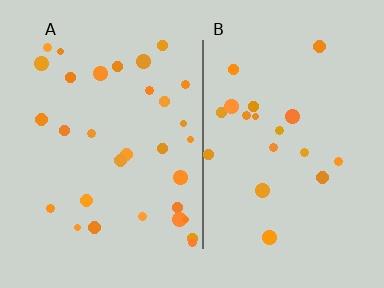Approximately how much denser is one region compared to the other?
Approximately 1.6× — region A over region B.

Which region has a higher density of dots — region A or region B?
A (the left).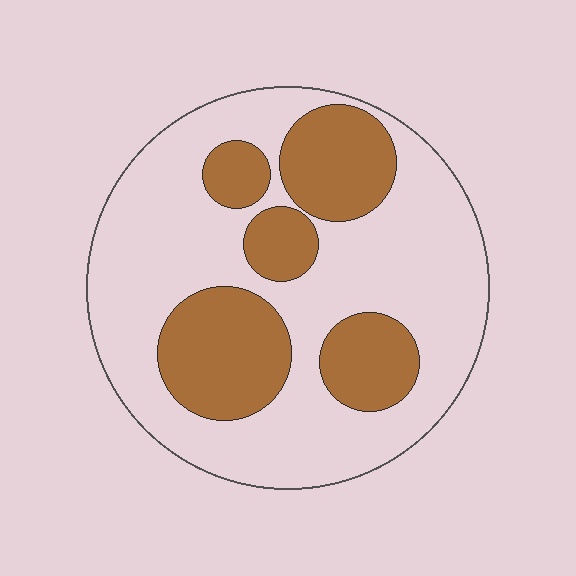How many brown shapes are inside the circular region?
5.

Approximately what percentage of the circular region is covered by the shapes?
Approximately 30%.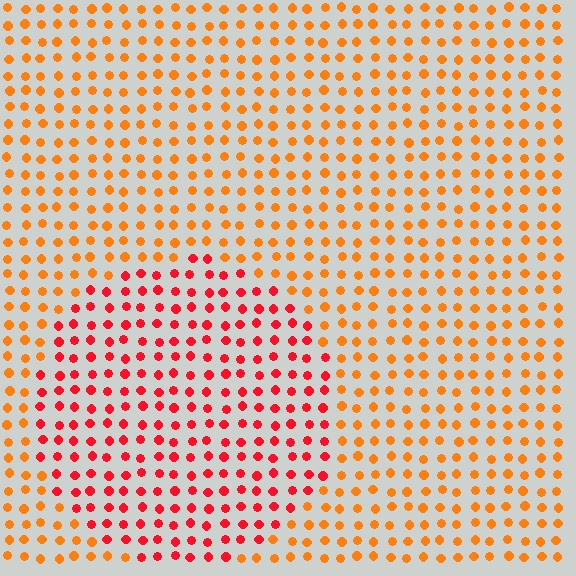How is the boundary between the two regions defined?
The boundary is defined purely by a slight shift in hue (about 35 degrees). Spacing, size, and orientation are identical on both sides.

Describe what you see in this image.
The image is filled with small orange elements in a uniform arrangement. A circle-shaped region is visible where the elements are tinted to a slightly different hue, forming a subtle color boundary.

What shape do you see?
I see a circle.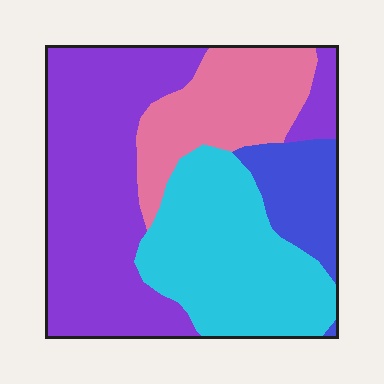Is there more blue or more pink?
Pink.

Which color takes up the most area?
Purple, at roughly 40%.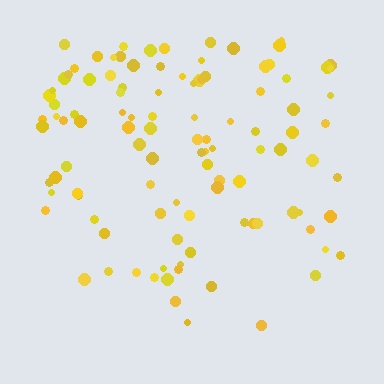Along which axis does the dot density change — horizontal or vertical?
Vertical.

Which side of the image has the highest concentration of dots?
The top.